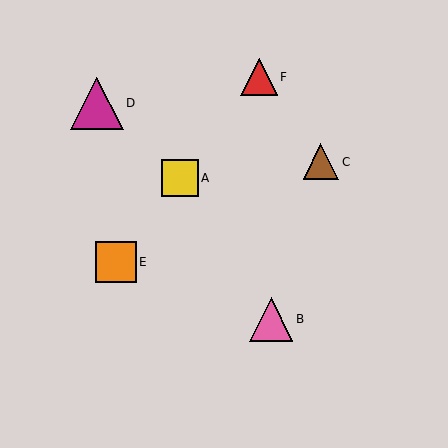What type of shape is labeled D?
Shape D is a magenta triangle.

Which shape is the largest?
The magenta triangle (labeled D) is the largest.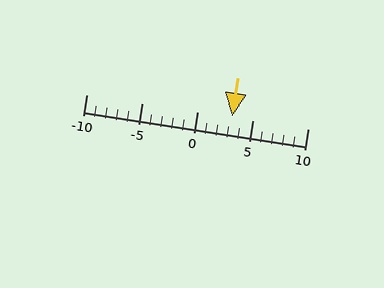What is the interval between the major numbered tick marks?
The major tick marks are spaced 5 units apart.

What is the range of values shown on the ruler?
The ruler shows values from -10 to 10.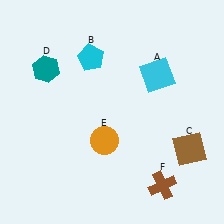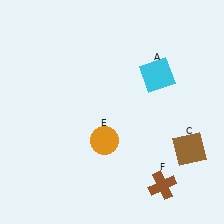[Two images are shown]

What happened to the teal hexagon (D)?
The teal hexagon (D) was removed in Image 2. It was in the top-left area of Image 1.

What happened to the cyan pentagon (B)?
The cyan pentagon (B) was removed in Image 2. It was in the top-left area of Image 1.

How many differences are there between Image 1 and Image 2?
There are 2 differences between the two images.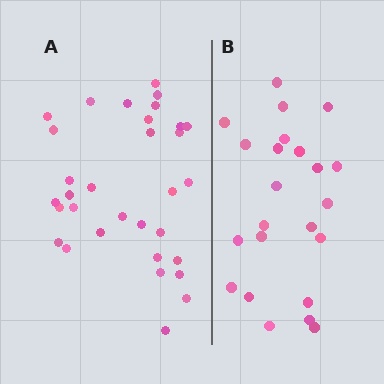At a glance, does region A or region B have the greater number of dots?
Region A (the left region) has more dots.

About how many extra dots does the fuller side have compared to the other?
Region A has roughly 8 or so more dots than region B.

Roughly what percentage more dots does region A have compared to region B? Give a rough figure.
About 40% more.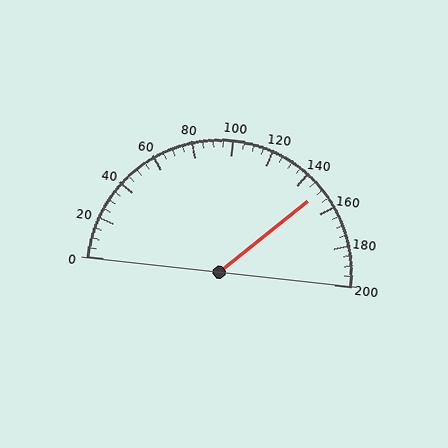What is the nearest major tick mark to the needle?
The nearest major tick mark is 160.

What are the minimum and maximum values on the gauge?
The gauge ranges from 0 to 200.